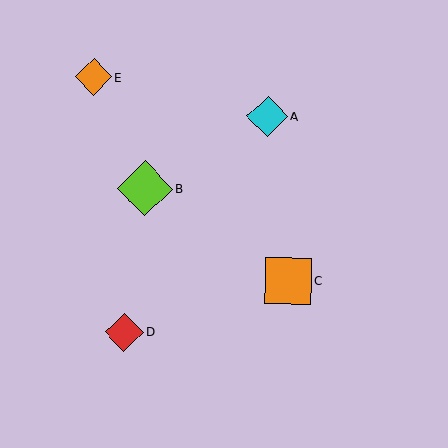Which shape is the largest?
The lime diamond (labeled B) is the largest.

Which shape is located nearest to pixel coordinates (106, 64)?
The orange diamond (labeled E) at (93, 77) is nearest to that location.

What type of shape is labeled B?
Shape B is a lime diamond.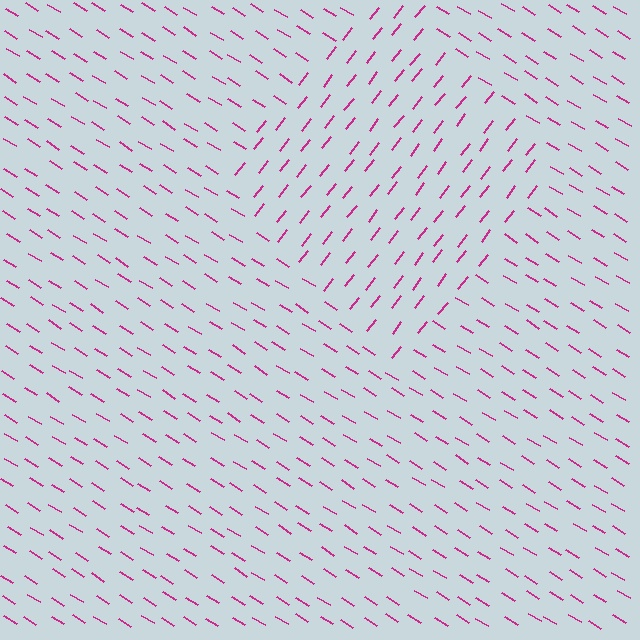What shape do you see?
I see a diamond.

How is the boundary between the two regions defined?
The boundary is defined purely by a change in line orientation (approximately 84 degrees difference). All lines are the same color and thickness.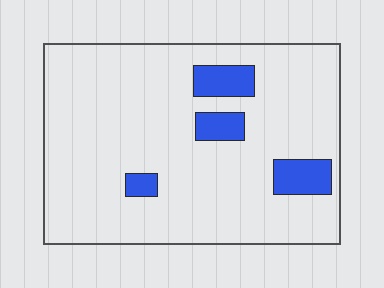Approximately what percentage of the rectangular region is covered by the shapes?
Approximately 10%.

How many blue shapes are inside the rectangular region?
4.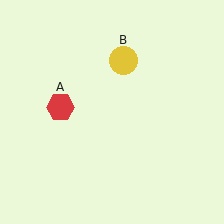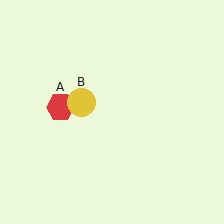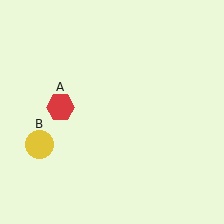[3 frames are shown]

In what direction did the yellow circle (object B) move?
The yellow circle (object B) moved down and to the left.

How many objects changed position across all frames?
1 object changed position: yellow circle (object B).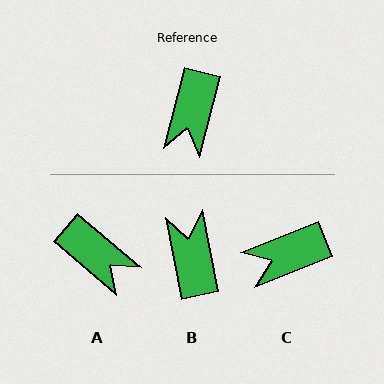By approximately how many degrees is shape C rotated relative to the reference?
Approximately 54 degrees clockwise.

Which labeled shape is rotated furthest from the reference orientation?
B, about 154 degrees away.